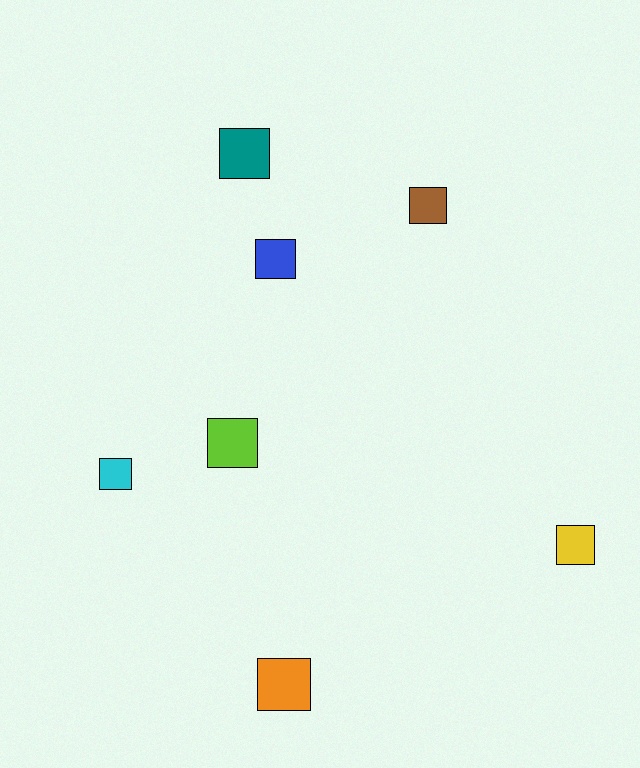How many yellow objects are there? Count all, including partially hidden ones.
There is 1 yellow object.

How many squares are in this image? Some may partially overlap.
There are 7 squares.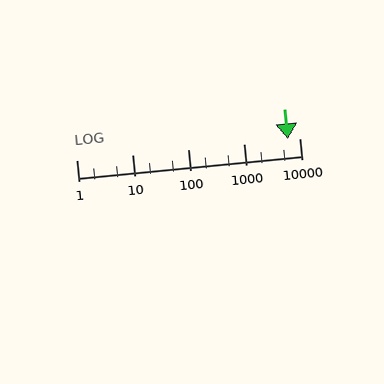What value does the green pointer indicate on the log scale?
The pointer indicates approximately 6200.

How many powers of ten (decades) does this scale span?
The scale spans 4 decades, from 1 to 10000.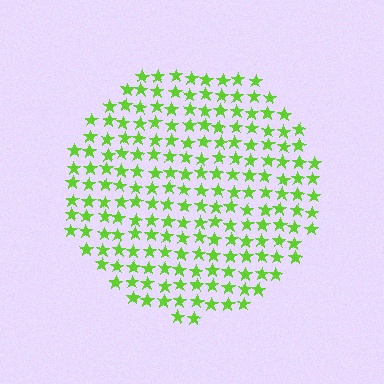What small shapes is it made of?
It is made of small stars.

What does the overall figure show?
The overall figure shows a circle.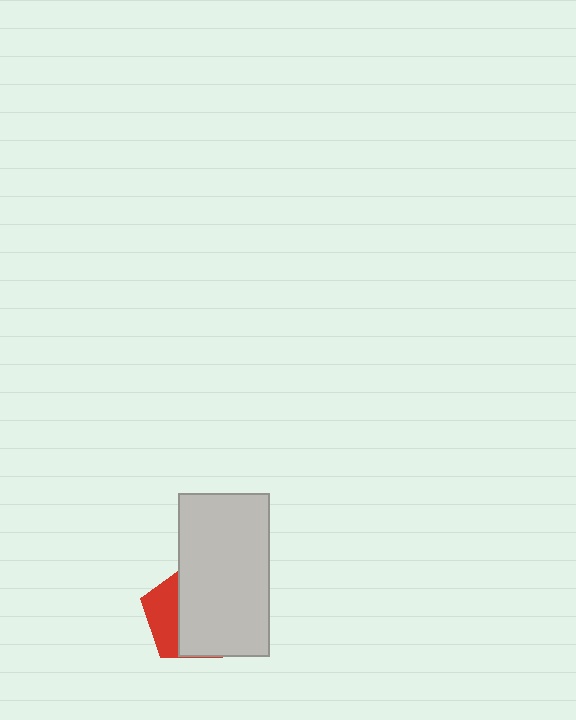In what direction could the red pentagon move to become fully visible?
The red pentagon could move left. That would shift it out from behind the light gray rectangle entirely.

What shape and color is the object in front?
The object in front is a light gray rectangle.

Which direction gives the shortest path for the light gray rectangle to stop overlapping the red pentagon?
Moving right gives the shortest separation.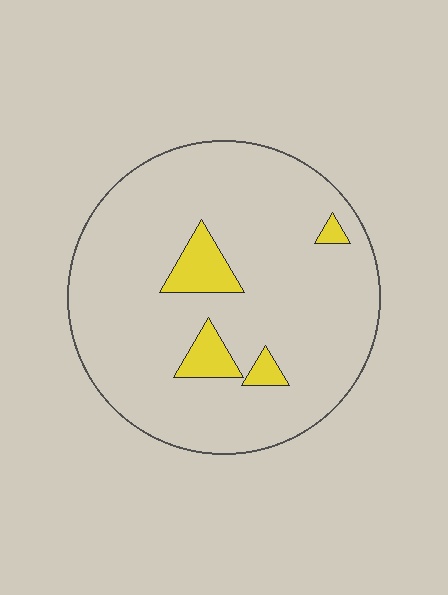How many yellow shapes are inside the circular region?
4.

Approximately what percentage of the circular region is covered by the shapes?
Approximately 10%.